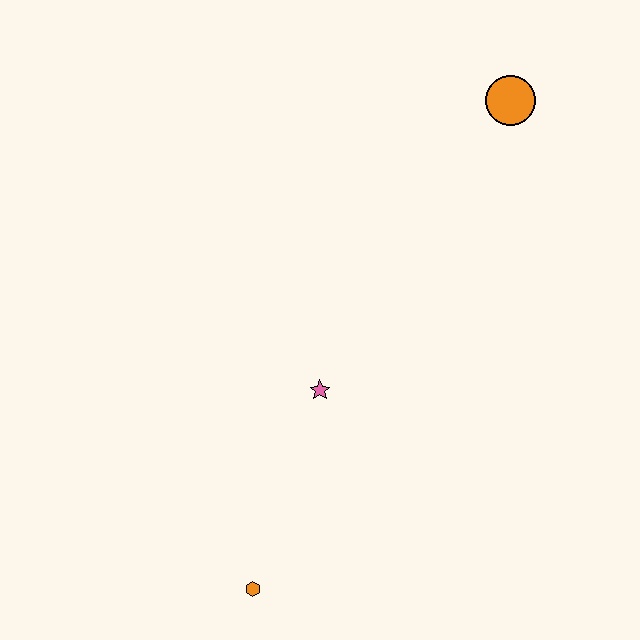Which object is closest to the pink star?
The orange hexagon is closest to the pink star.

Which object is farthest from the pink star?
The orange circle is farthest from the pink star.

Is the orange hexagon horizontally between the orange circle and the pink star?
No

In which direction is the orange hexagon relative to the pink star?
The orange hexagon is below the pink star.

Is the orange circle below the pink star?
No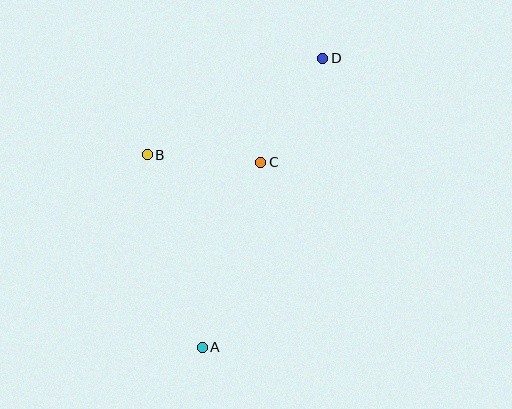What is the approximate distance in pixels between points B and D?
The distance between B and D is approximately 200 pixels.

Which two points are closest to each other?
Points B and C are closest to each other.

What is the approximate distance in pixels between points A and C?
The distance between A and C is approximately 194 pixels.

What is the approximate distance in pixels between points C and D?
The distance between C and D is approximately 121 pixels.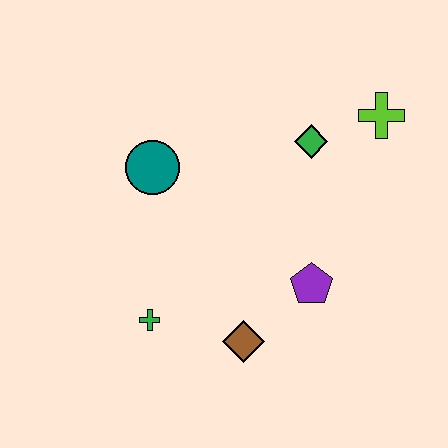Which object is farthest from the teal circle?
The lime cross is farthest from the teal circle.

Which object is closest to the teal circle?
The green cross is closest to the teal circle.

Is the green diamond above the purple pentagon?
Yes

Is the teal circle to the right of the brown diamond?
No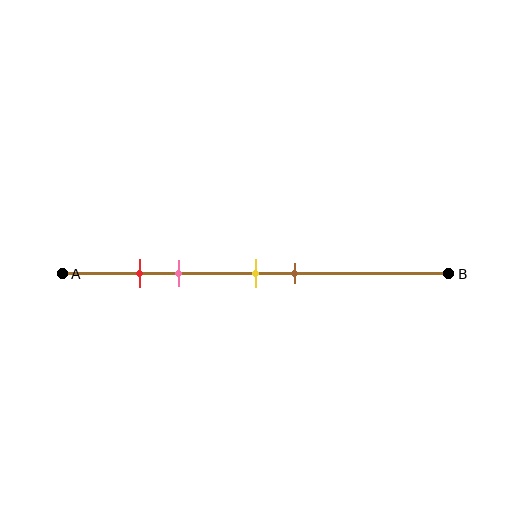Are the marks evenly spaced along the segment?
No, the marks are not evenly spaced.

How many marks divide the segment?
There are 4 marks dividing the segment.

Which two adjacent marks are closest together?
The red and pink marks are the closest adjacent pair.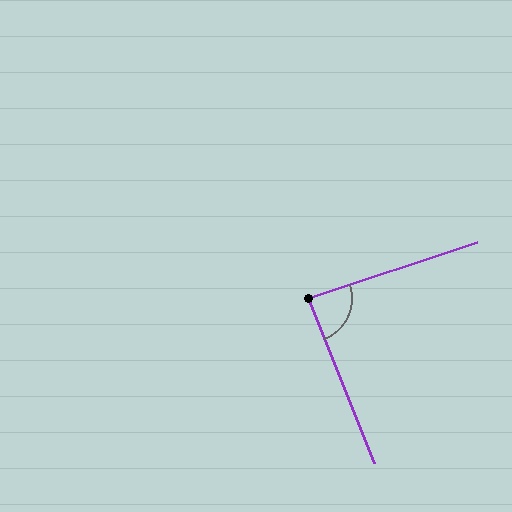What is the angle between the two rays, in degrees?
Approximately 86 degrees.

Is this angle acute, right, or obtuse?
It is approximately a right angle.